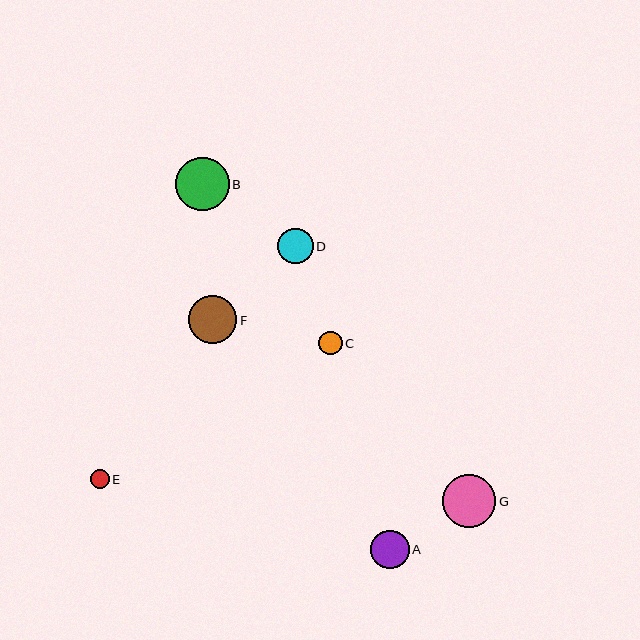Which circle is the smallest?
Circle E is the smallest with a size of approximately 19 pixels.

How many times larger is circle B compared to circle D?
Circle B is approximately 1.5 times the size of circle D.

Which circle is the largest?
Circle B is the largest with a size of approximately 53 pixels.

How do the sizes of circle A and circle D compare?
Circle A and circle D are approximately the same size.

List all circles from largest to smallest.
From largest to smallest: B, G, F, A, D, C, E.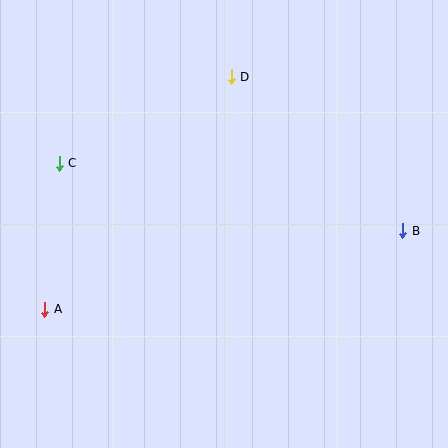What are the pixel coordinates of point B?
Point B is at (403, 231).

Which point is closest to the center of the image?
Point D at (231, 77) is closest to the center.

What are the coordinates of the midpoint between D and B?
The midpoint between D and B is at (317, 154).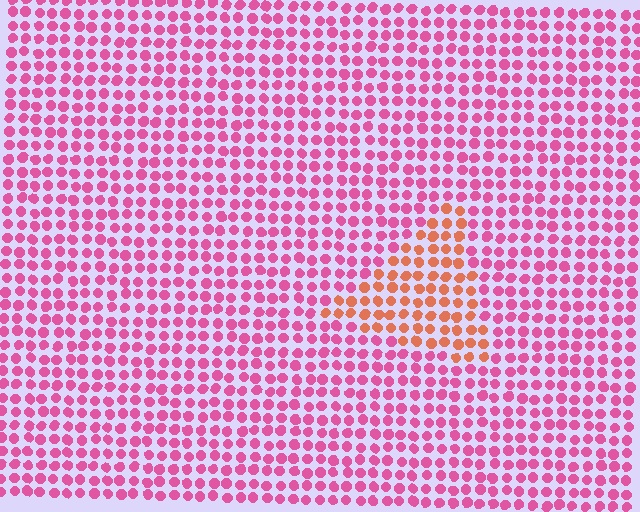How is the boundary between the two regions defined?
The boundary is defined purely by a slight shift in hue (about 46 degrees). Spacing, size, and orientation are identical on both sides.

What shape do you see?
I see a triangle.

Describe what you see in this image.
The image is filled with small pink elements in a uniform arrangement. A triangle-shaped region is visible where the elements are tinted to a slightly different hue, forming a subtle color boundary.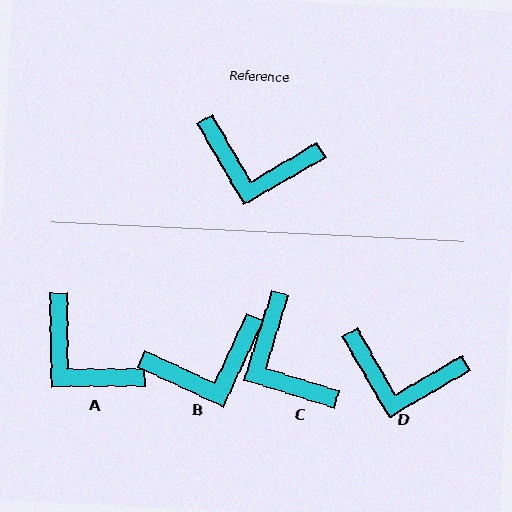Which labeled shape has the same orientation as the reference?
D.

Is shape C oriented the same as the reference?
No, it is off by about 47 degrees.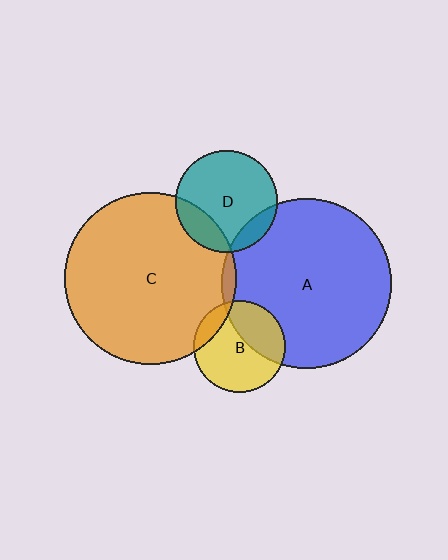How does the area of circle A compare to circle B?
Approximately 3.4 times.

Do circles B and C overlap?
Yes.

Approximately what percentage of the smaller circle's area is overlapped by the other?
Approximately 15%.